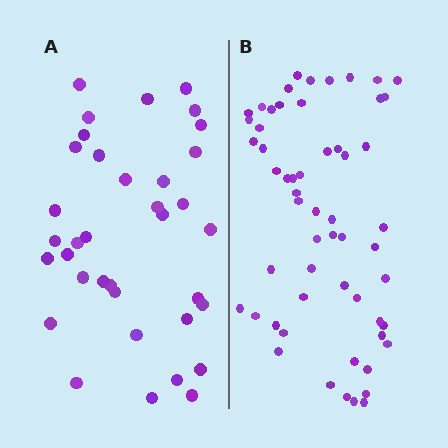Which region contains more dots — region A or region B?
Region B (the right region) has more dots.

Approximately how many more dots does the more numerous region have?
Region B has approximately 20 more dots than region A.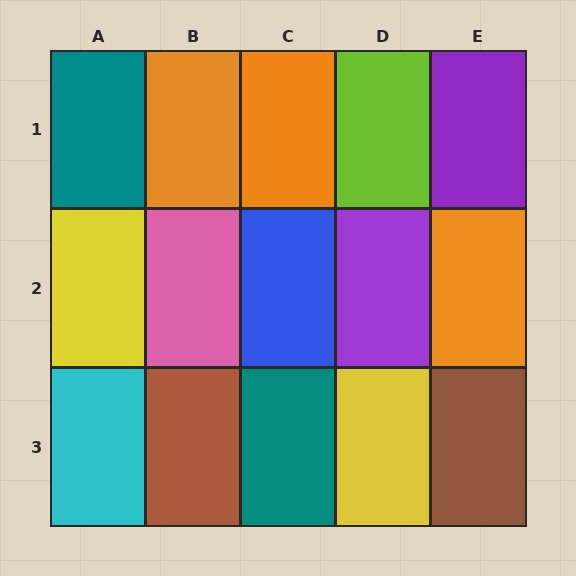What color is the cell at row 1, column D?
Lime.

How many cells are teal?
2 cells are teal.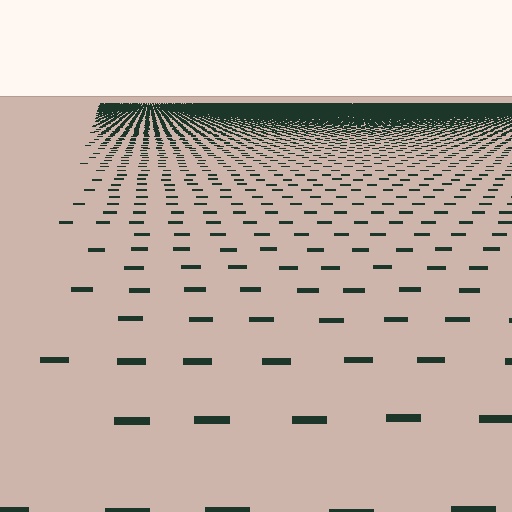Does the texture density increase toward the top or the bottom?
Density increases toward the top.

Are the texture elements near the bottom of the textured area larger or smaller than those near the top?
Larger. Near the bottom, elements are closer to the viewer and appear at a bigger on-screen size.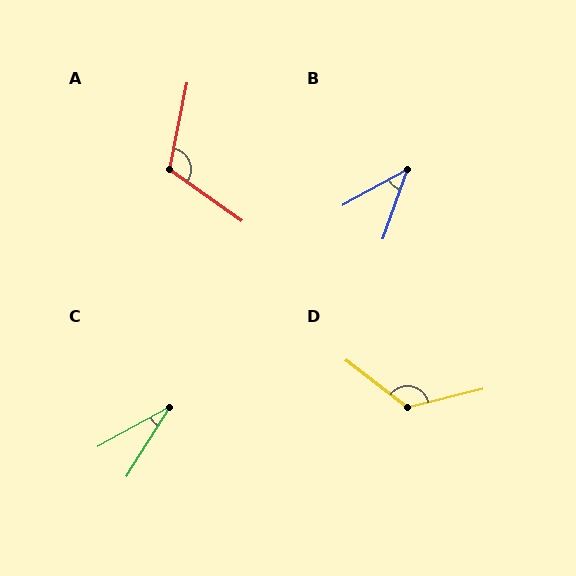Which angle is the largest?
D, at approximately 129 degrees.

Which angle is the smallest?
C, at approximately 29 degrees.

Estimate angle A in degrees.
Approximately 114 degrees.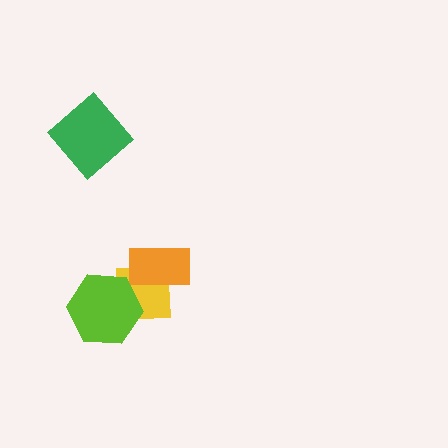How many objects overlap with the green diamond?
0 objects overlap with the green diamond.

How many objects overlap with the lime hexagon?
1 object overlaps with the lime hexagon.